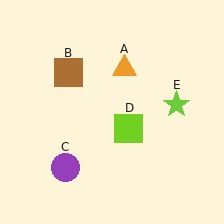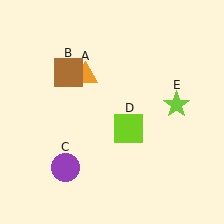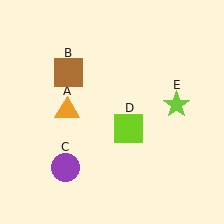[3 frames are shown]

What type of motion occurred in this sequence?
The orange triangle (object A) rotated counterclockwise around the center of the scene.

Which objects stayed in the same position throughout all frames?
Brown square (object B) and purple circle (object C) and lime square (object D) and lime star (object E) remained stationary.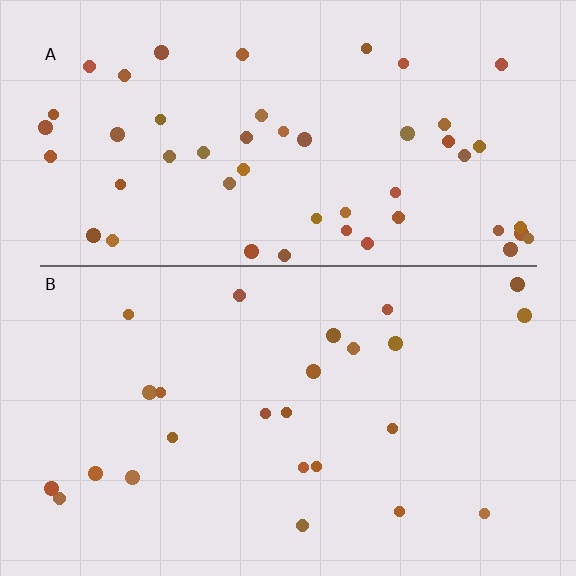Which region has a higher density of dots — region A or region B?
A (the top).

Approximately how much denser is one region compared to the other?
Approximately 2.1× — region A over region B.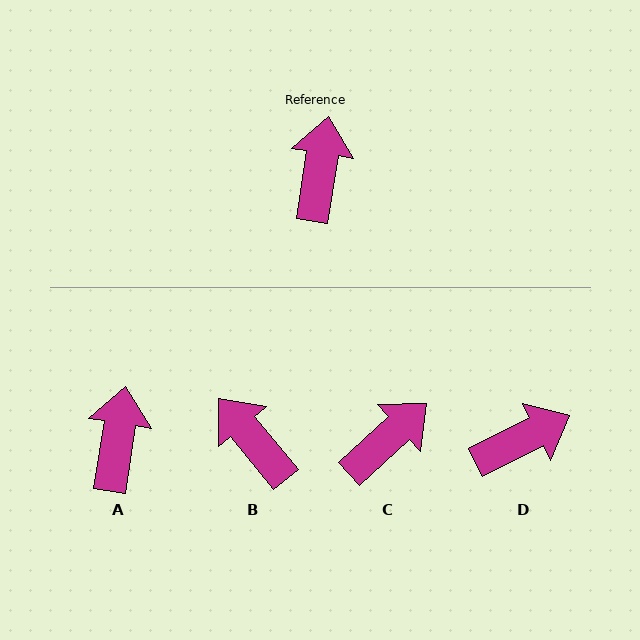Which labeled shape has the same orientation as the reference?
A.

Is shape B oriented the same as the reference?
No, it is off by about 49 degrees.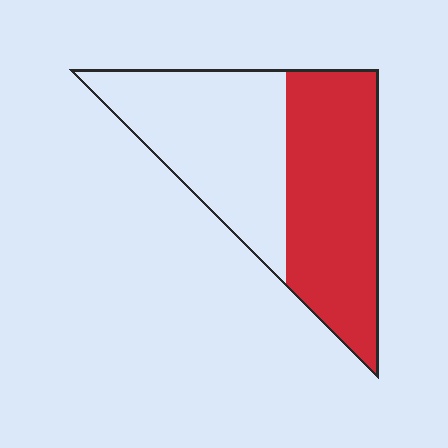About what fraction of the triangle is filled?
About one half (1/2).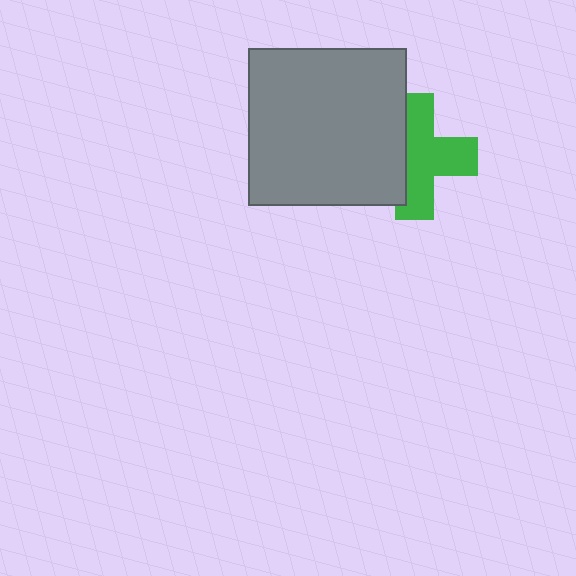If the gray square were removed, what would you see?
You would see the complete green cross.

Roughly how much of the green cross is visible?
About half of it is visible (roughly 63%).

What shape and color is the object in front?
The object in front is a gray square.